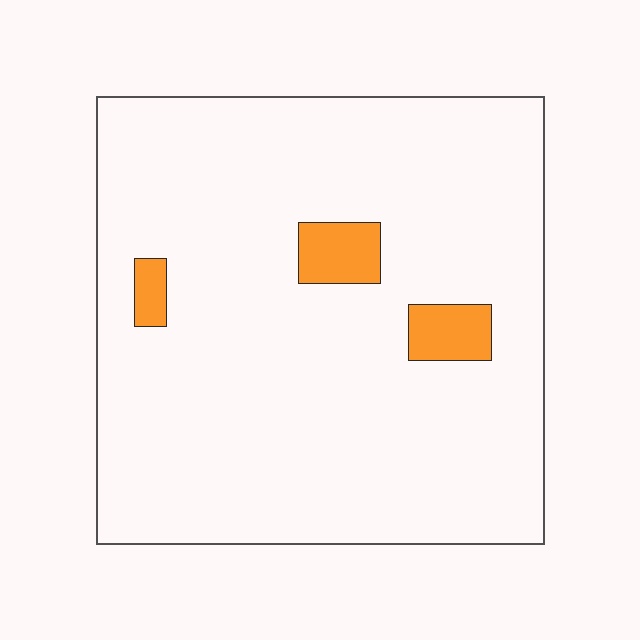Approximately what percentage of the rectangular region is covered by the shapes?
Approximately 5%.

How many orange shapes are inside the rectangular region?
3.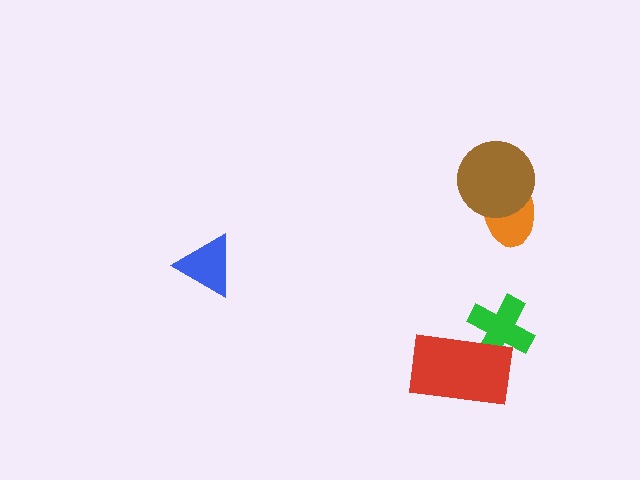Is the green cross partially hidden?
Yes, it is partially covered by another shape.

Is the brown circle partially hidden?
No, no other shape covers it.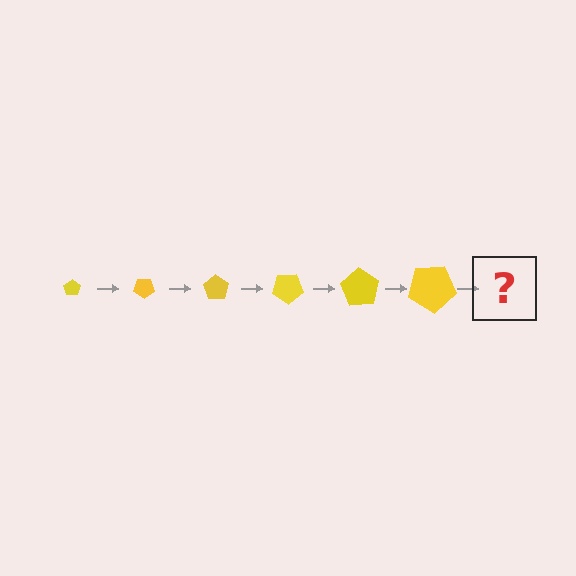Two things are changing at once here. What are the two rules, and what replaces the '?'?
The two rules are that the pentagon grows larger each step and it rotates 35 degrees each step. The '?' should be a pentagon, larger than the previous one and rotated 210 degrees from the start.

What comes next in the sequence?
The next element should be a pentagon, larger than the previous one and rotated 210 degrees from the start.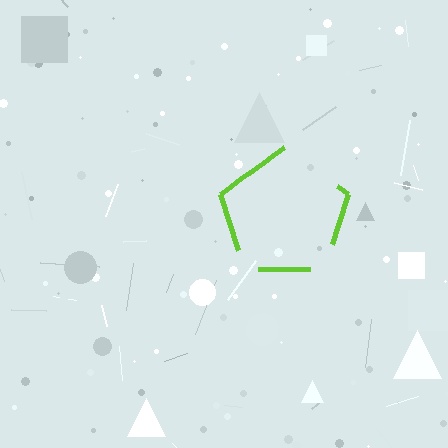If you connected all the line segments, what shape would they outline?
They would outline a pentagon.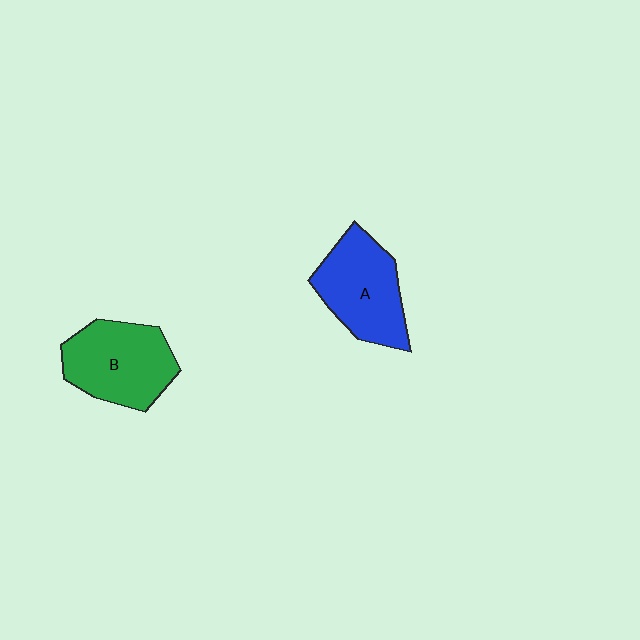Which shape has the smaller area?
Shape A (blue).